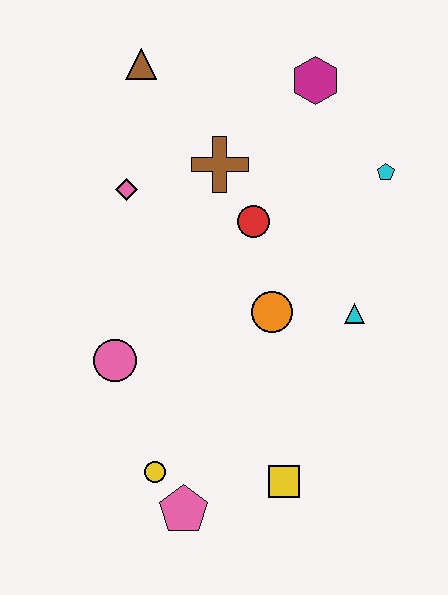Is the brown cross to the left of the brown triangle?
No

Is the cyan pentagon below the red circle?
No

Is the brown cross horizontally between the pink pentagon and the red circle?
Yes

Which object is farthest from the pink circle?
The magenta hexagon is farthest from the pink circle.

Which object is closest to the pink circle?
The yellow circle is closest to the pink circle.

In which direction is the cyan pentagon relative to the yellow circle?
The cyan pentagon is above the yellow circle.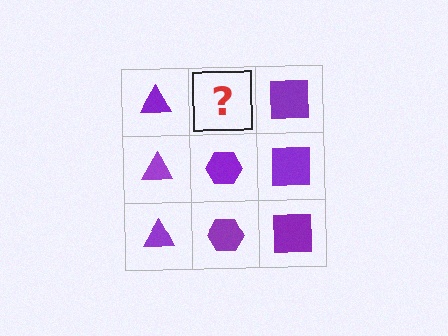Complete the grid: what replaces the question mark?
The question mark should be replaced with a purple hexagon.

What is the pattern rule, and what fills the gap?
The rule is that each column has a consistent shape. The gap should be filled with a purple hexagon.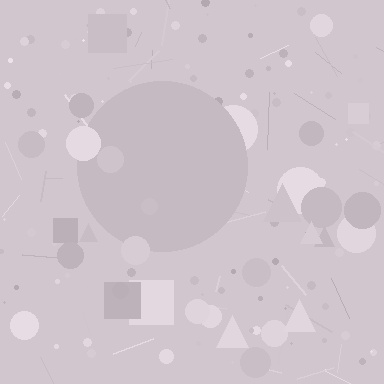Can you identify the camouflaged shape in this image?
The camouflaged shape is a circle.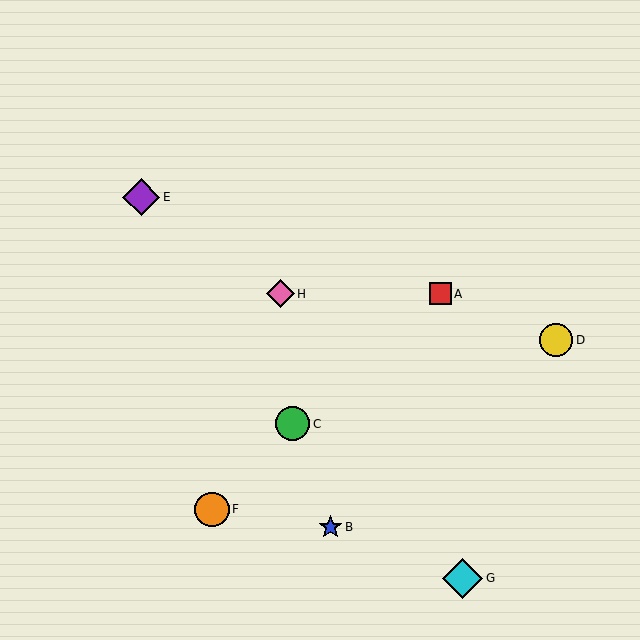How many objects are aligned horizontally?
2 objects (A, H) are aligned horizontally.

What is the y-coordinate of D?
Object D is at y≈340.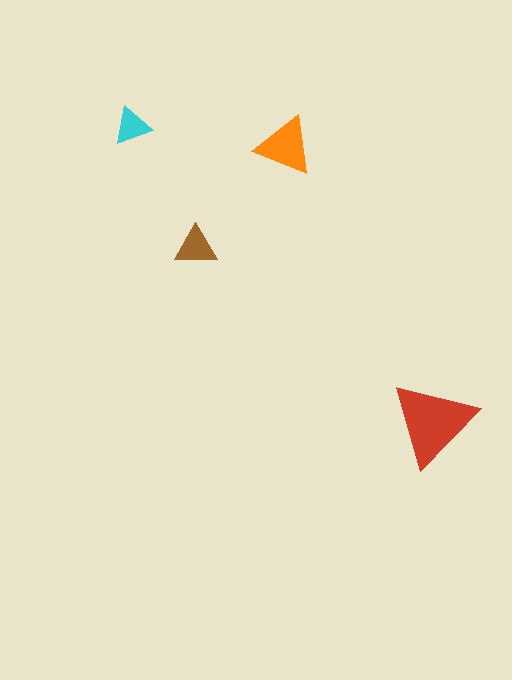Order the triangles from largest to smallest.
the red one, the orange one, the brown one, the cyan one.